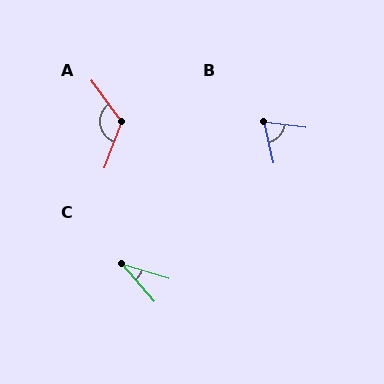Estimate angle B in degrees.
Approximately 69 degrees.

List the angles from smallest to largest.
C (31°), B (69°), A (123°).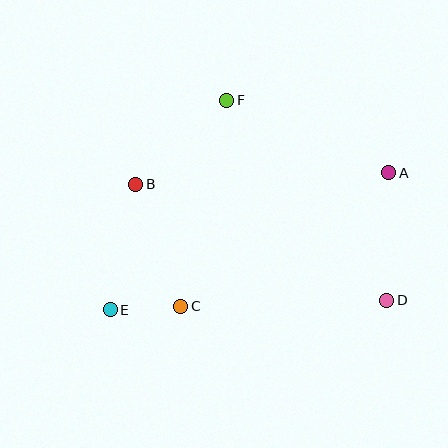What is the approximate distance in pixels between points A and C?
The distance between A and C is approximately 247 pixels.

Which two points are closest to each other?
Points C and E are closest to each other.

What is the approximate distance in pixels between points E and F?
The distance between E and F is approximately 240 pixels.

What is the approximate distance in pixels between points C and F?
The distance between C and F is approximately 211 pixels.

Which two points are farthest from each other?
Points A and E are farthest from each other.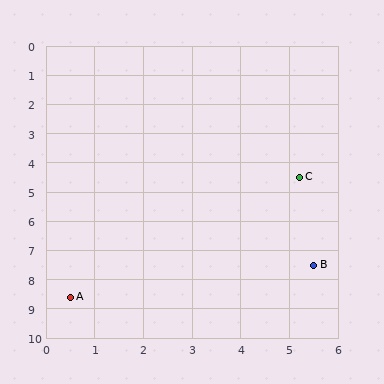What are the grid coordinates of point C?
Point C is at approximately (5.2, 4.5).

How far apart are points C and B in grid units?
Points C and B are about 3.0 grid units apart.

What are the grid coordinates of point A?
Point A is at approximately (0.5, 8.6).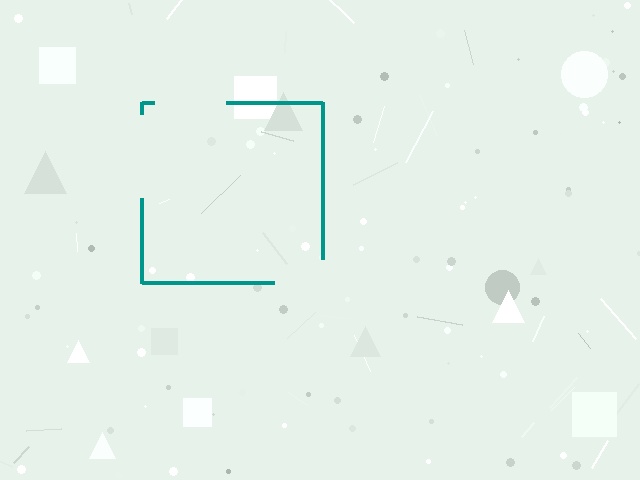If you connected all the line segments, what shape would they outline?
They would outline a square.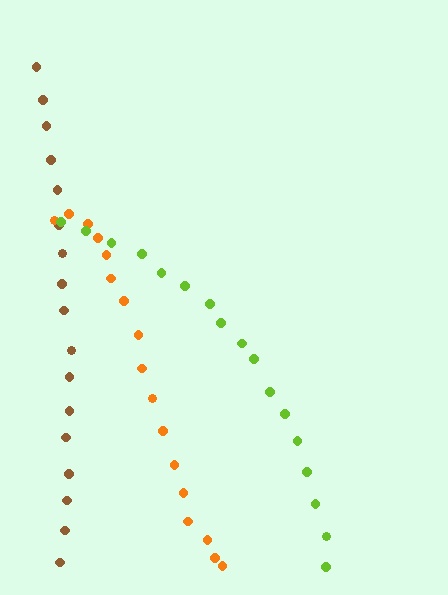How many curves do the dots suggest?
There are 3 distinct paths.